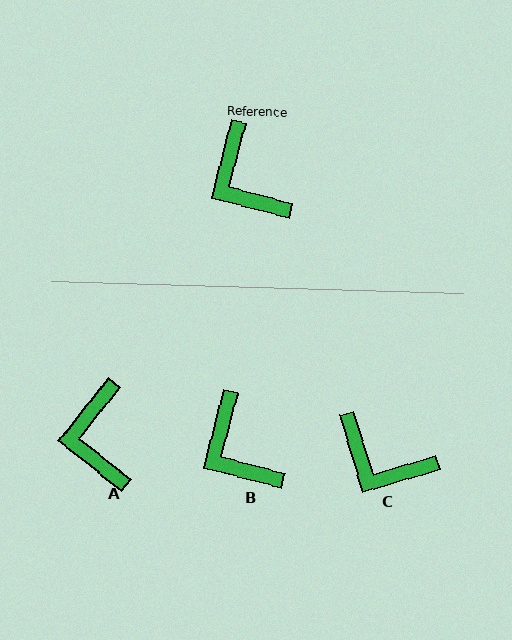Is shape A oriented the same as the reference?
No, it is off by about 24 degrees.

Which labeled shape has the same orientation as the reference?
B.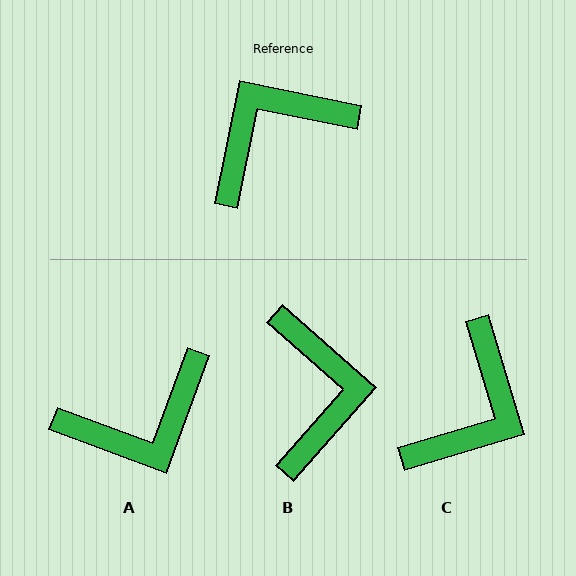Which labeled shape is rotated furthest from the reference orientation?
A, about 171 degrees away.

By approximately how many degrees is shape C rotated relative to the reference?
Approximately 152 degrees clockwise.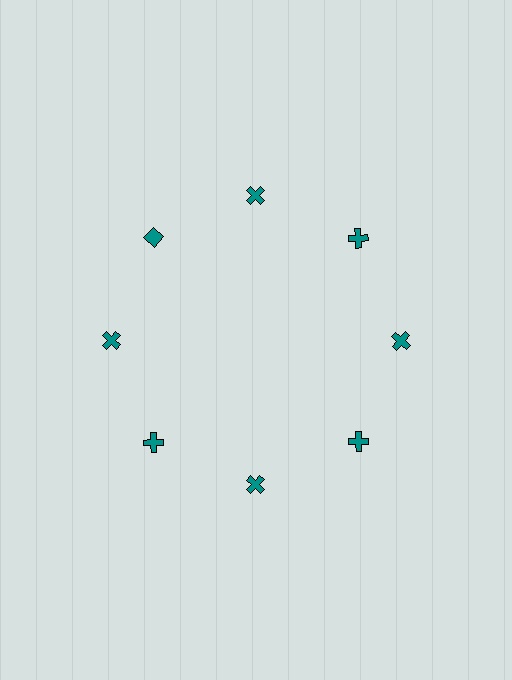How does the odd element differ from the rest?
It has a different shape: diamond instead of cross.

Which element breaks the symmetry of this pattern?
The teal diamond at roughly the 10 o'clock position breaks the symmetry. All other shapes are teal crosses.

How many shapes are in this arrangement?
There are 8 shapes arranged in a ring pattern.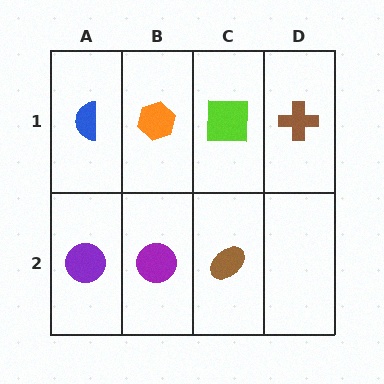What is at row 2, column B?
A purple circle.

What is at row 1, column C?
A lime square.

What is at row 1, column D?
A brown cross.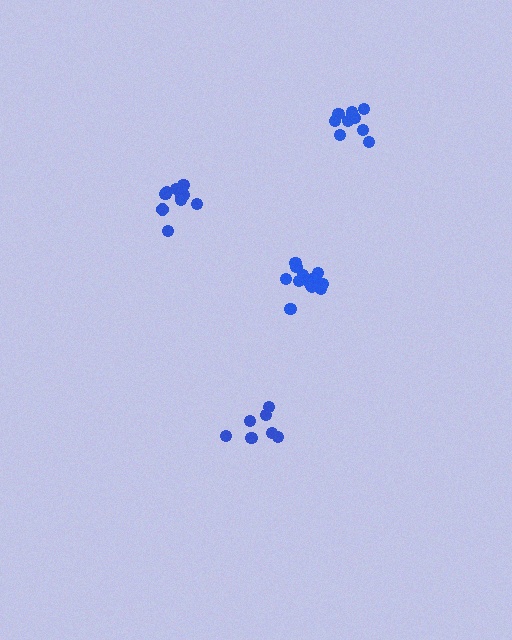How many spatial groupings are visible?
There are 4 spatial groupings.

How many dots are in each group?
Group 1: 13 dots, Group 2: 8 dots, Group 3: 10 dots, Group 4: 9 dots (40 total).